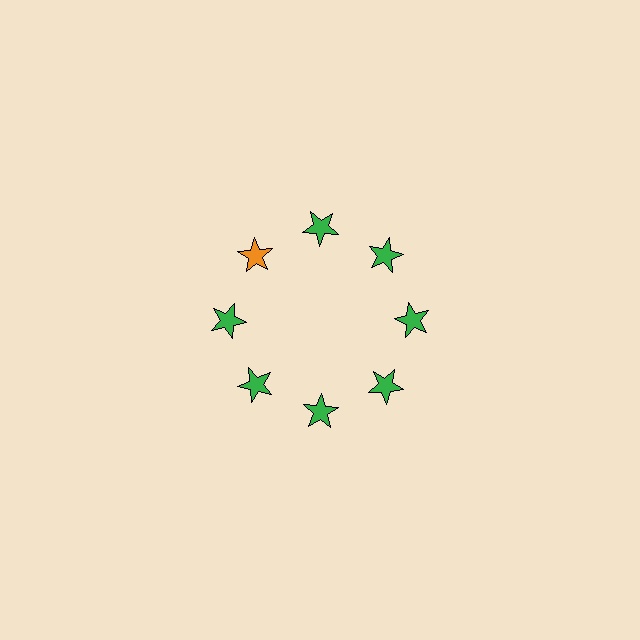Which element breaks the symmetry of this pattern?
The orange star at roughly the 10 o'clock position breaks the symmetry. All other shapes are green stars.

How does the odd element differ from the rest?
It has a different color: orange instead of green.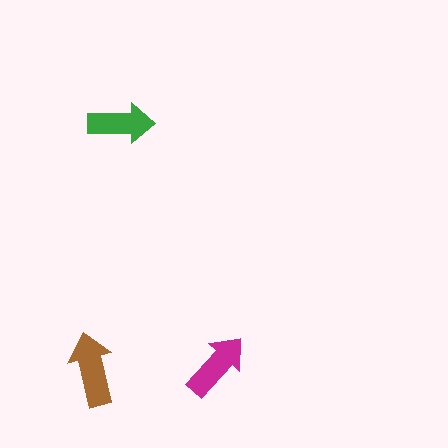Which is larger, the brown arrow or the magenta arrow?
The brown one.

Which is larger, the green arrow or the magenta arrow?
The magenta one.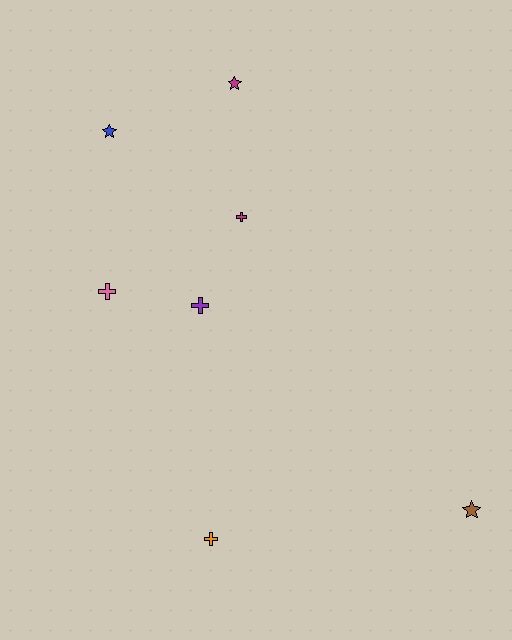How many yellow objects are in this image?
There are no yellow objects.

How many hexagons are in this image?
There are no hexagons.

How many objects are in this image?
There are 7 objects.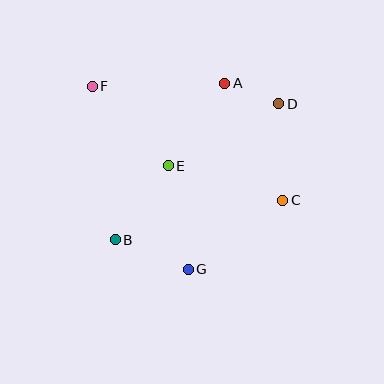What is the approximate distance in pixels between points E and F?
The distance between E and F is approximately 110 pixels.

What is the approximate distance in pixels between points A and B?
The distance between A and B is approximately 191 pixels.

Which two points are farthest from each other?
Points C and F are farthest from each other.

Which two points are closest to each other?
Points A and D are closest to each other.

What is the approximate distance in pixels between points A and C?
The distance between A and C is approximately 130 pixels.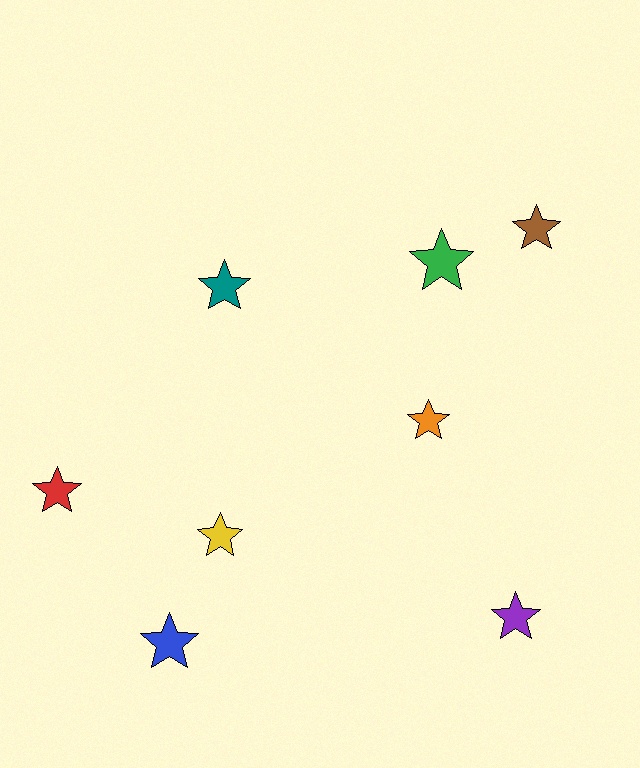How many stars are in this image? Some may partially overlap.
There are 8 stars.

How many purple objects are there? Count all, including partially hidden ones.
There is 1 purple object.